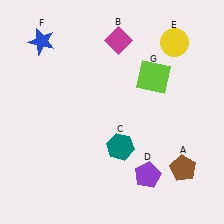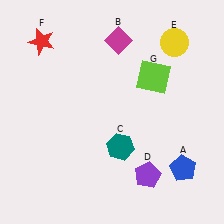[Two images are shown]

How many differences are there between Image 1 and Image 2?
There are 2 differences between the two images.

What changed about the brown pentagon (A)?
In Image 1, A is brown. In Image 2, it changed to blue.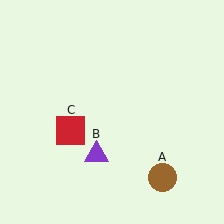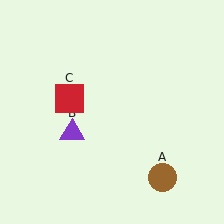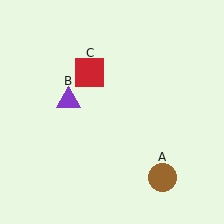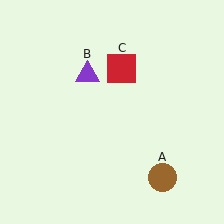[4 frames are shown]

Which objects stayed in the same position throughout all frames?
Brown circle (object A) remained stationary.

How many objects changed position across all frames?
2 objects changed position: purple triangle (object B), red square (object C).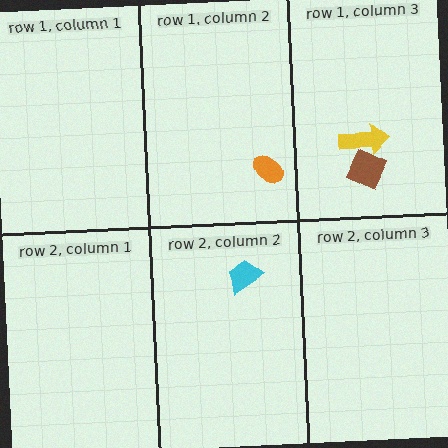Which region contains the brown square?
The row 1, column 3 region.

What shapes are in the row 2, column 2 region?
The cyan trapezoid.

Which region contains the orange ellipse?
The row 1, column 2 region.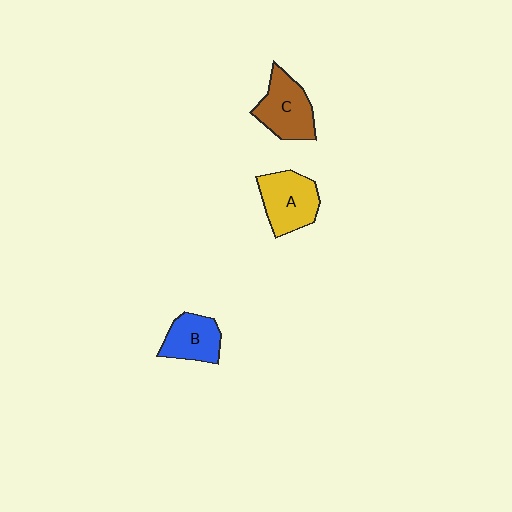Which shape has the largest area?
Shape A (yellow).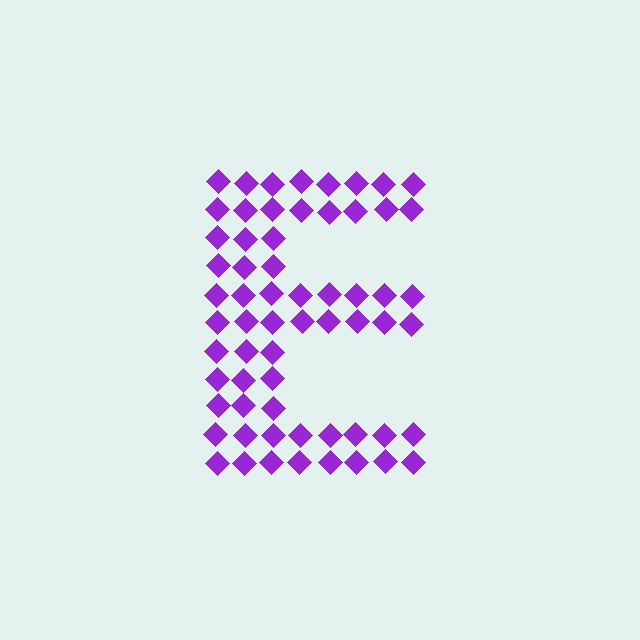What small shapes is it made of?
It is made of small diamonds.